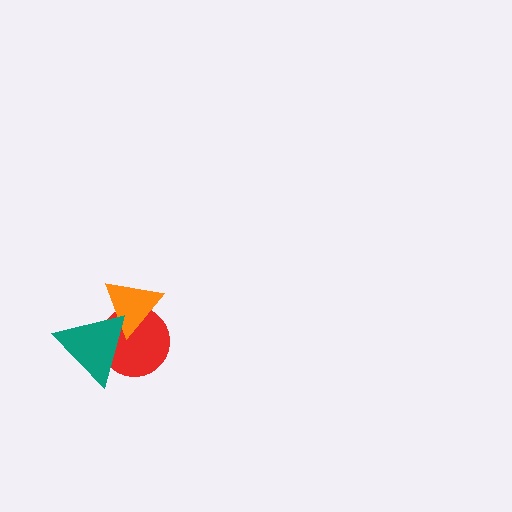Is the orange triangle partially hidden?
Yes, it is partially covered by another shape.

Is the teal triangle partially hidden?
No, no other shape covers it.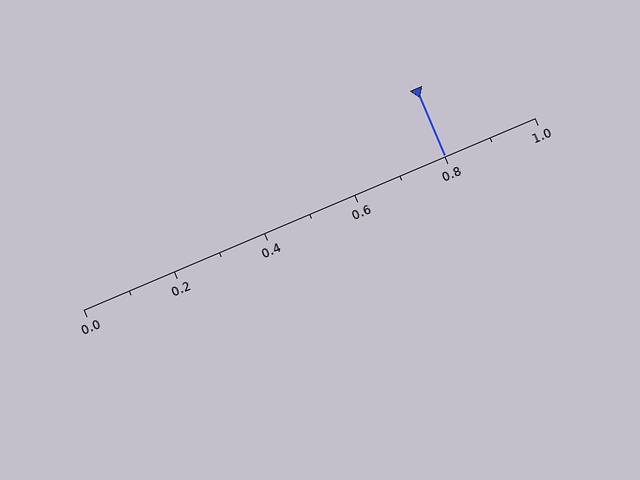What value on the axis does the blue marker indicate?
The marker indicates approximately 0.8.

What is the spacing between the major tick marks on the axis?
The major ticks are spaced 0.2 apart.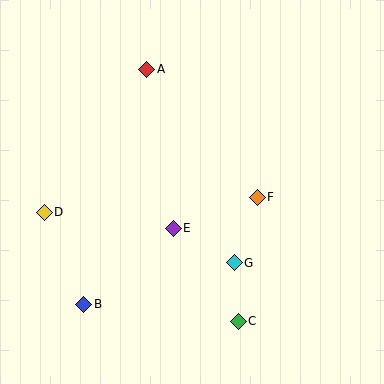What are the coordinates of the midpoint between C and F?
The midpoint between C and F is at (248, 259).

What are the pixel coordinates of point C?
Point C is at (238, 321).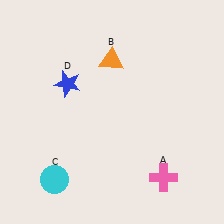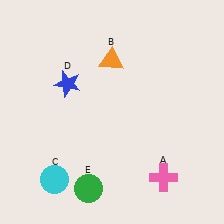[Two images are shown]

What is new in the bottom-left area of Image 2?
A green circle (E) was added in the bottom-left area of Image 2.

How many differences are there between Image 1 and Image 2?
There is 1 difference between the two images.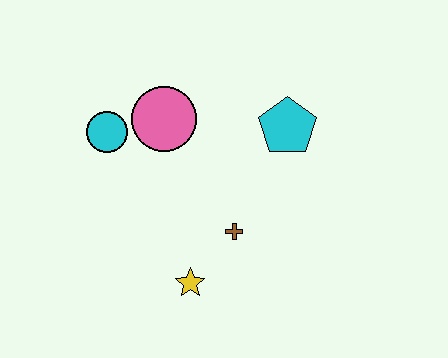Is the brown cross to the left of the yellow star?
No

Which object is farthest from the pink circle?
The yellow star is farthest from the pink circle.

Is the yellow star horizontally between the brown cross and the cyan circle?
Yes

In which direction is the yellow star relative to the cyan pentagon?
The yellow star is below the cyan pentagon.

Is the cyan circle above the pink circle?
No